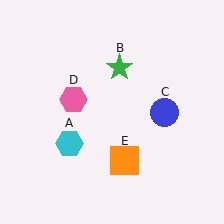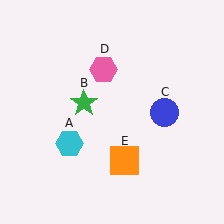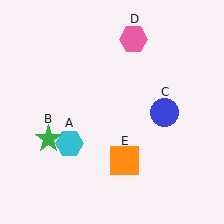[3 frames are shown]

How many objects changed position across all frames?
2 objects changed position: green star (object B), pink hexagon (object D).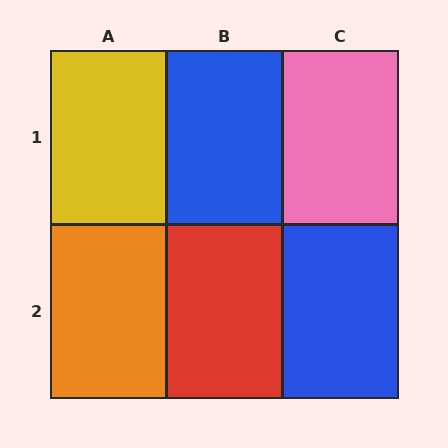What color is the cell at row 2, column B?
Red.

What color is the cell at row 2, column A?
Orange.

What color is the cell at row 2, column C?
Blue.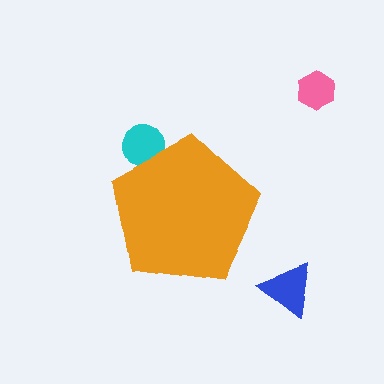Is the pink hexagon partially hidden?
No, the pink hexagon is fully visible.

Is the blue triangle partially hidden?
No, the blue triangle is fully visible.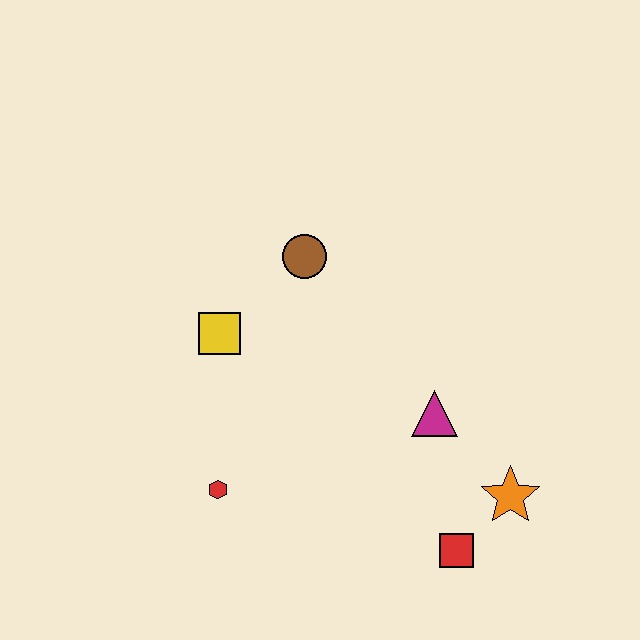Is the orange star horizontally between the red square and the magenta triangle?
No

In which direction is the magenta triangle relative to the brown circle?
The magenta triangle is below the brown circle.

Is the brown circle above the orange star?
Yes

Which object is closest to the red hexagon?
The yellow square is closest to the red hexagon.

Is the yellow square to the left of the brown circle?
Yes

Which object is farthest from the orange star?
The yellow square is farthest from the orange star.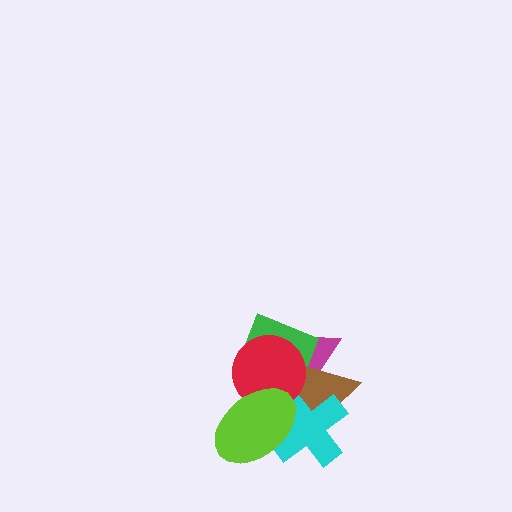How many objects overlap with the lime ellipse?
3 objects overlap with the lime ellipse.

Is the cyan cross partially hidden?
Yes, it is partially covered by another shape.